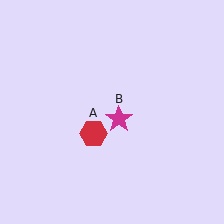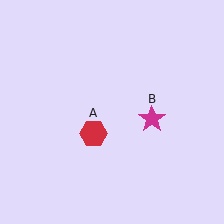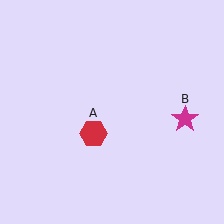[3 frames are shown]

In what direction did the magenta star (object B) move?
The magenta star (object B) moved right.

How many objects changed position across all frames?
1 object changed position: magenta star (object B).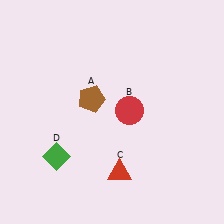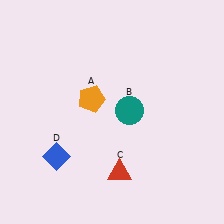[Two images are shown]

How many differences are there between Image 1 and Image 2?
There are 3 differences between the two images.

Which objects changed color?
A changed from brown to orange. B changed from red to teal. D changed from green to blue.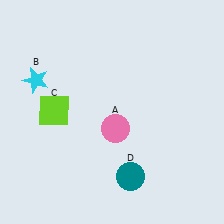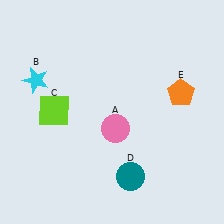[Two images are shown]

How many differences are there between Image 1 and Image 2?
There is 1 difference between the two images.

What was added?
An orange pentagon (E) was added in Image 2.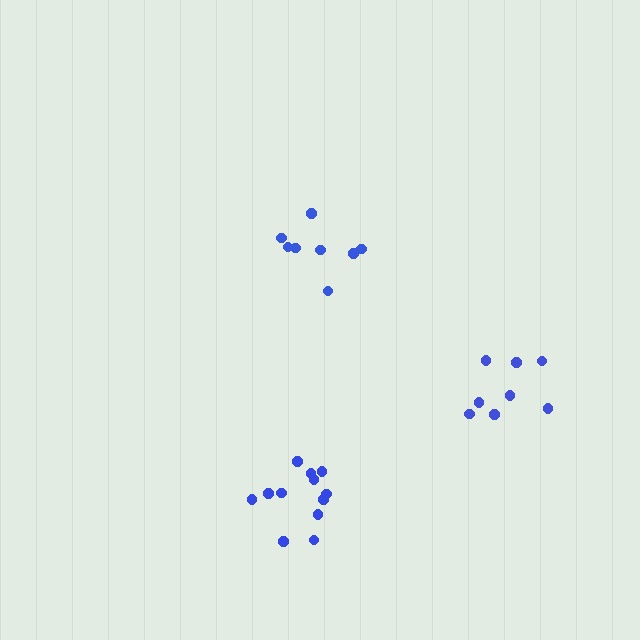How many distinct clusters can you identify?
There are 3 distinct clusters.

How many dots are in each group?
Group 1: 12 dots, Group 2: 8 dots, Group 3: 8 dots (28 total).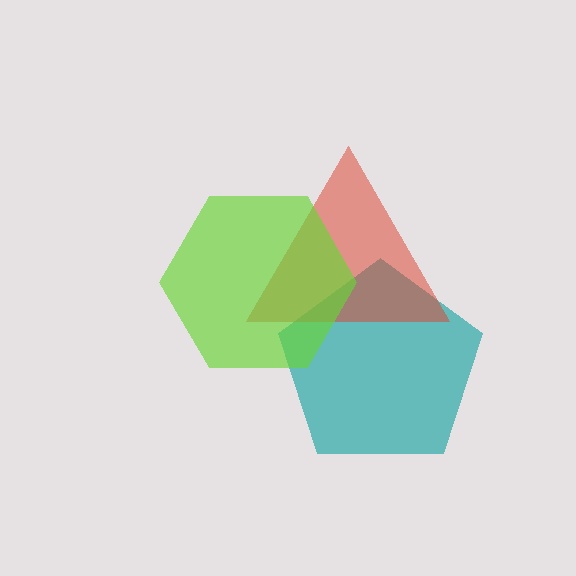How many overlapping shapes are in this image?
There are 3 overlapping shapes in the image.